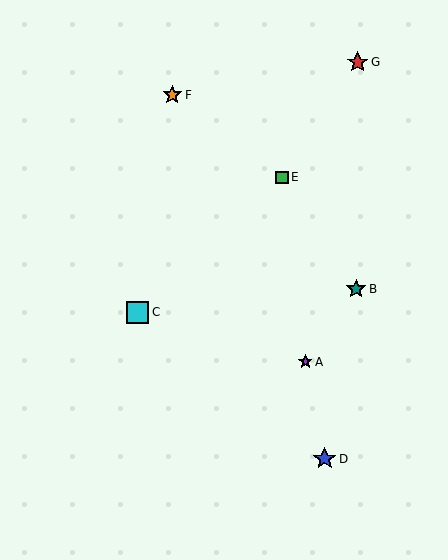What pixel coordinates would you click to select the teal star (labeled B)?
Click at (356, 289) to select the teal star B.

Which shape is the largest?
The blue star (labeled D) is the largest.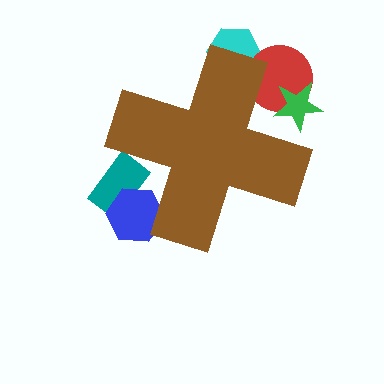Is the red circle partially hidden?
Yes, the red circle is partially hidden behind the brown cross.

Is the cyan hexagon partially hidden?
Yes, the cyan hexagon is partially hidden behind the brown cross.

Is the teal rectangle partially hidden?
Yes, the teal rectangle is partially hidden behind the brown cross.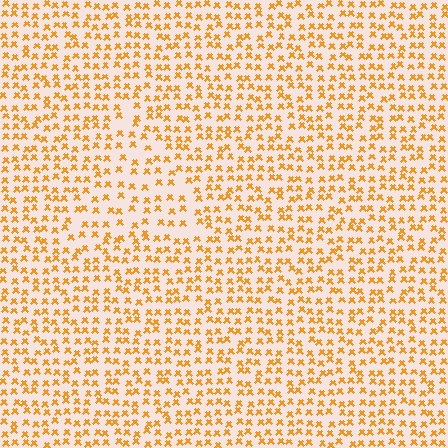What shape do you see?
I see a triangle.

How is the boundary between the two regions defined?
The boundary is defined by a change in element density (approximately 1.6x ratio). All elements are the same color, size, and shape.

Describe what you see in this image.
The image contains small orange elements arranged at two different densities. A triangle-shaped region is visible where the elements are less densely packed than the surrounding area.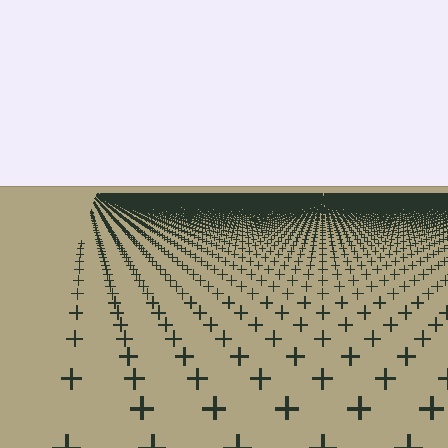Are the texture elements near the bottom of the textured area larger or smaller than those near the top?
Larger. Near the bottom, elements are closer to the viewer and appear at a bigger on-screen size.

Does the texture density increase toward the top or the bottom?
Density increases toward the top.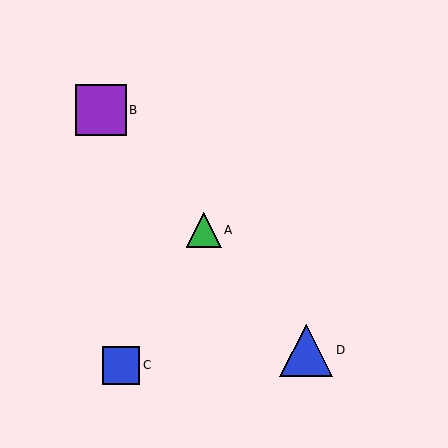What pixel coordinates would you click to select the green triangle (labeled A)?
Click at (204, 230) to select the green triangle A.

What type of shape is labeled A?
Shape A is a green triangle.